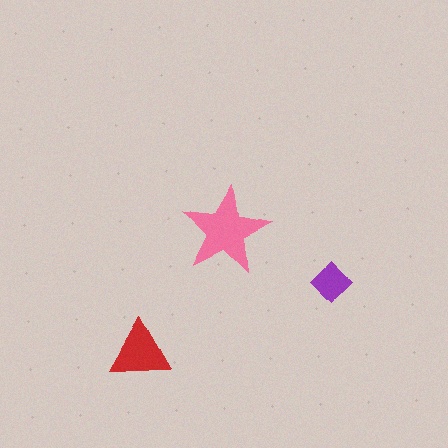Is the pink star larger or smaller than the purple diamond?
Larger.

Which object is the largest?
The pink star.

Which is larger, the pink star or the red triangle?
The pink star.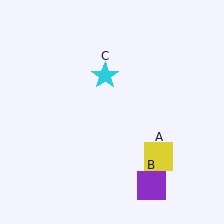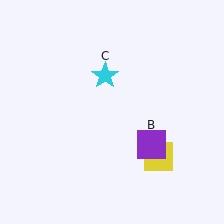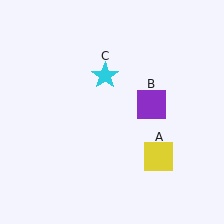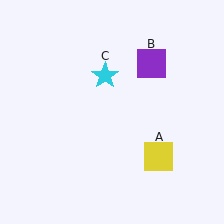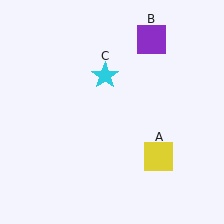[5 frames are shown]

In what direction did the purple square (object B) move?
The purple square (object B) moved up.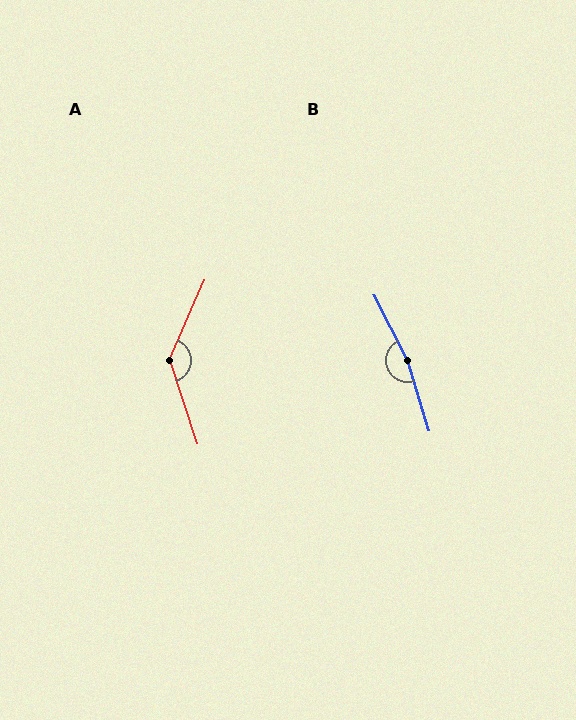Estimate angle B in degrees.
Approximately 170 degrees.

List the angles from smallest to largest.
A (138°), B (170°).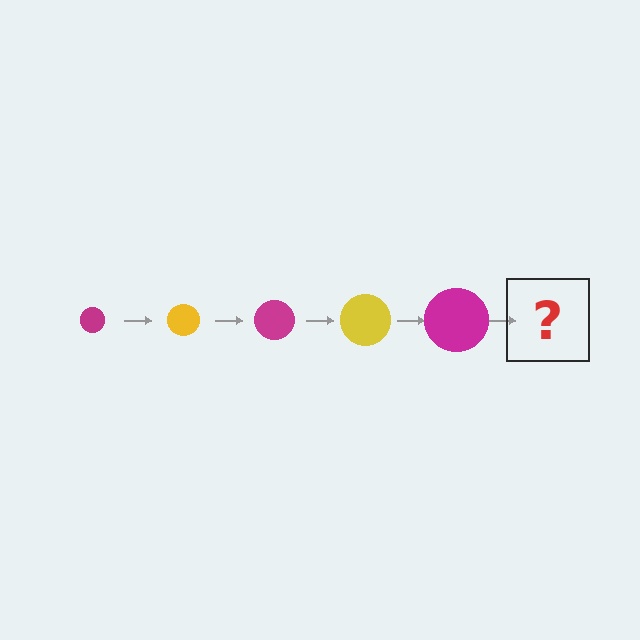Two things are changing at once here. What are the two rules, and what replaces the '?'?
The two rules are that the circle grows larger each step and the color cycles through magenta and yellow. The '?' should be a yellow circle, larger than the previous one.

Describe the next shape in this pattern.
It should be a yellow circle, larger than the previous one.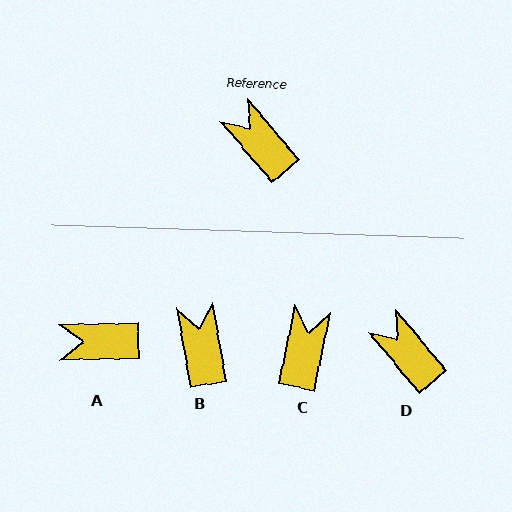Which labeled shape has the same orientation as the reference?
D.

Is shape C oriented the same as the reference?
No, it is off by about 52 degrees.